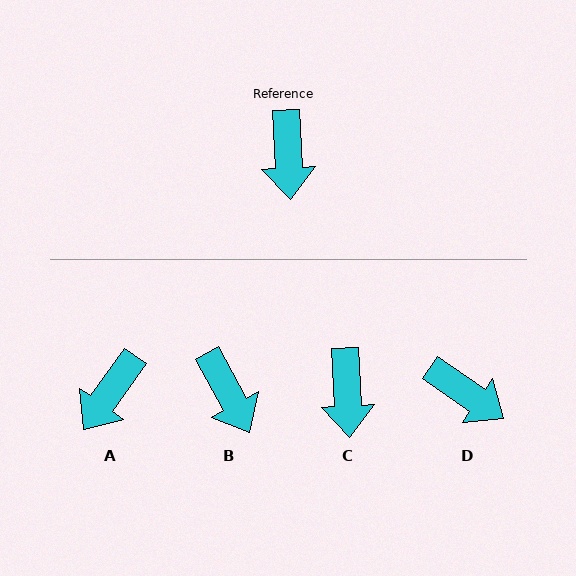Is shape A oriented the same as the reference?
No, it is off by about 38 degrees.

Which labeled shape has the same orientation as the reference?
C.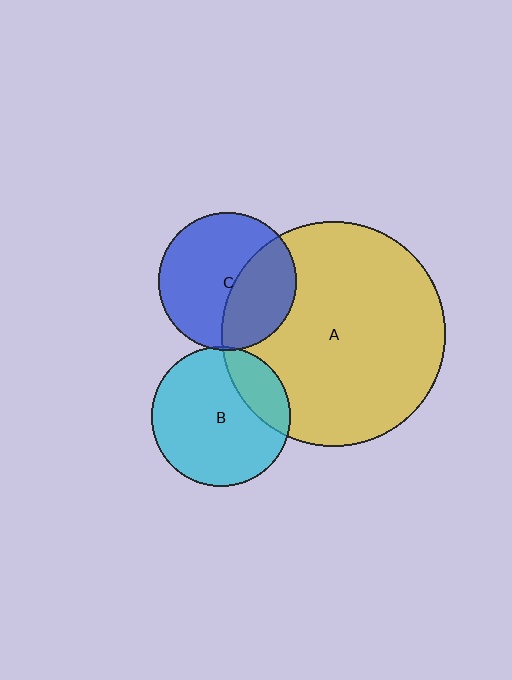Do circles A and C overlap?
Yes.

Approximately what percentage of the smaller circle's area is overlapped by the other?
Approximately 40%.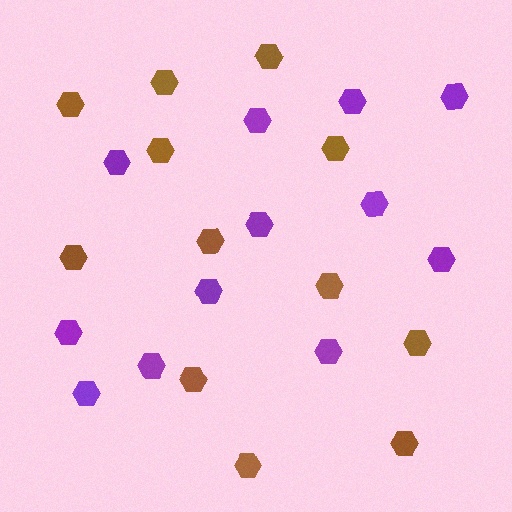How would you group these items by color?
There are 2 groups: one group of brown hexagons (12) and one group of purple hexagons (12).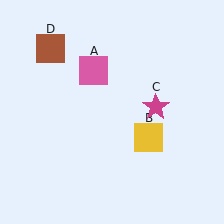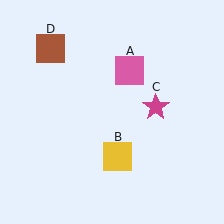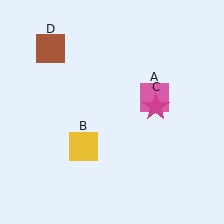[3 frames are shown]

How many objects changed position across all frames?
2 objects changed position: pink square (object A), yellow square (object B).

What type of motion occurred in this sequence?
The pink square (object A), yellow square (object B) rotated clockwise around the center of the scene.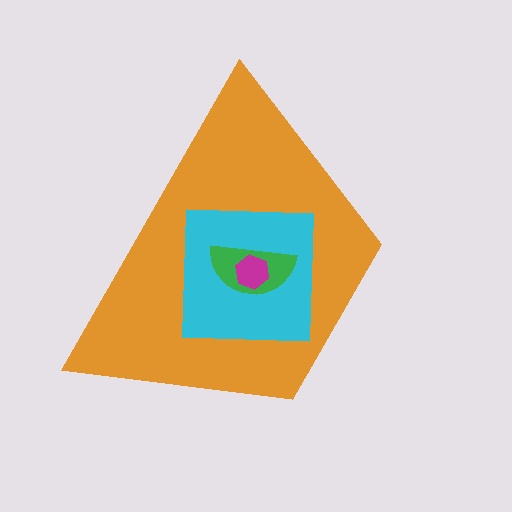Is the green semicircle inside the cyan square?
Yes.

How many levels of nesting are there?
4.